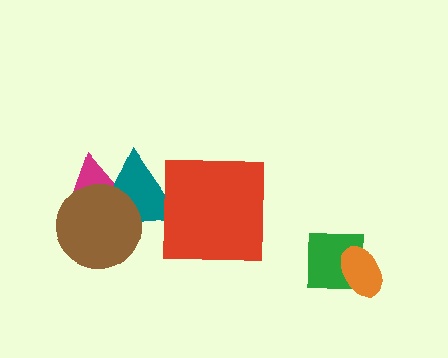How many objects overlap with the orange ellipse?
1 object overlaps with the orange ellipse.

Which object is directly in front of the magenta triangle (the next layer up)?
The teal triangle is directly in front of the magenta triangle.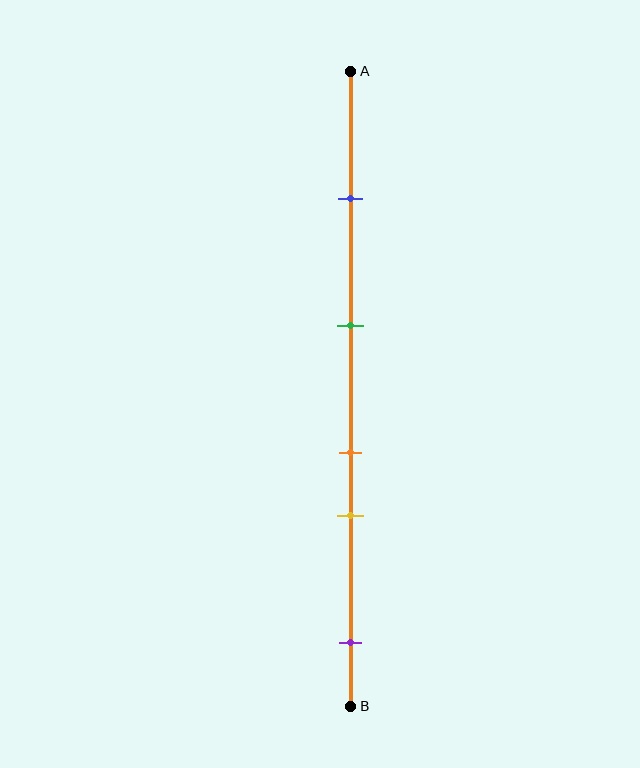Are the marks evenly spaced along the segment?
No, the marks are not evenly spaced.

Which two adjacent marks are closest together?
The orange and yellow marks are the closest adjacent pair.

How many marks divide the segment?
There are 5 marks dividing the segment.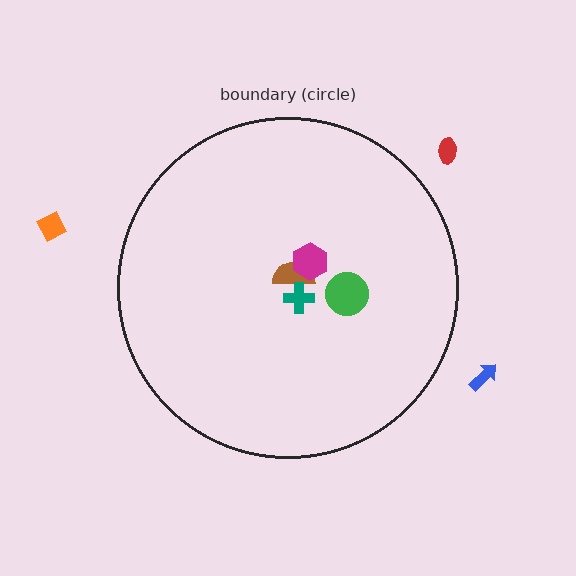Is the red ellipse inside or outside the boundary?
Outside.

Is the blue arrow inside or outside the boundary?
Outside.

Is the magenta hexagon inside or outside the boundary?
Inside.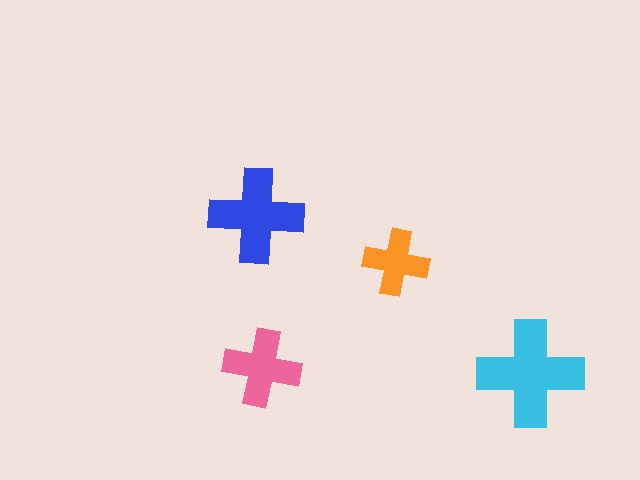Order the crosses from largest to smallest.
the cyan one, the blue one, the pink one, the orange one.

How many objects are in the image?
There are 4 objects in the image.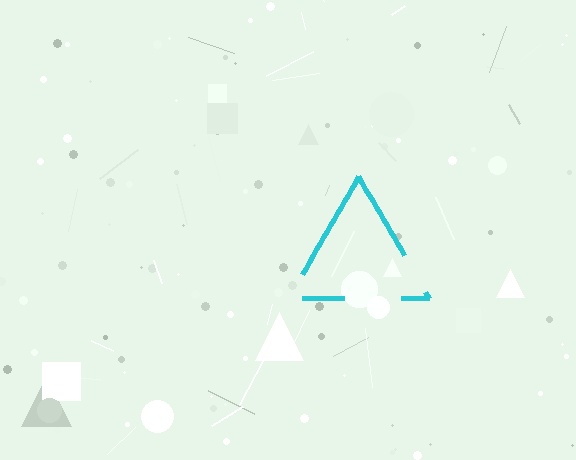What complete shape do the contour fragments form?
The contour fragments form a triangle.